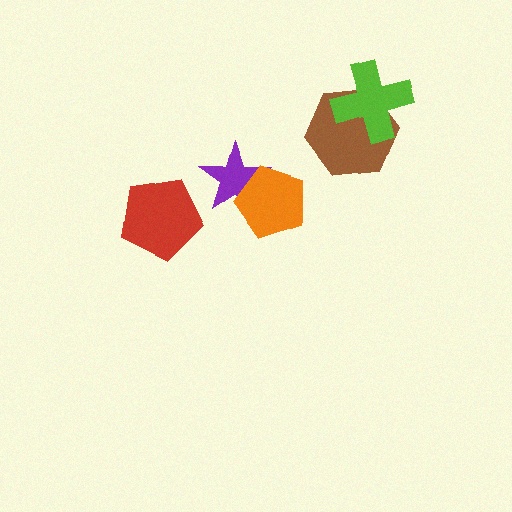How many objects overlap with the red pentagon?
0 objects overlap with the red pentagon.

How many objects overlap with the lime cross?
1 object overlaps with the lime cross.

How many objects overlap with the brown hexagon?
1 object overlaps with the brown hexagon.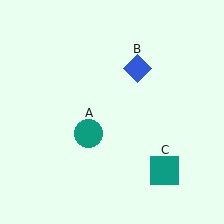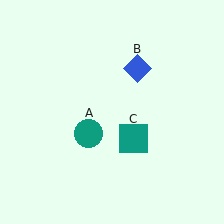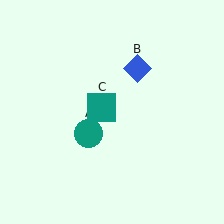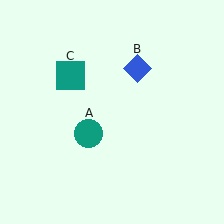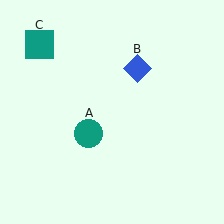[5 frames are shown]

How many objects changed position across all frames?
1 object changed position: teal square (object C).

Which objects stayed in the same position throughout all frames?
Teal circle (object A) and blue diamond (object B) remained stationary.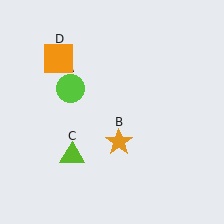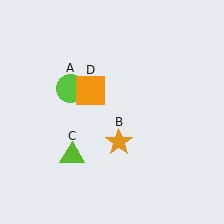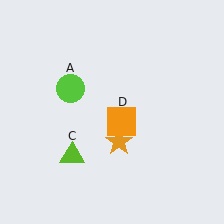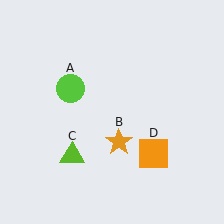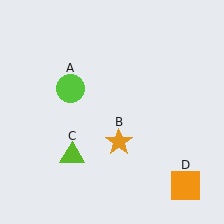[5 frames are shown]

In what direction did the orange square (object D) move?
The orange square (object D) moved down and to the right.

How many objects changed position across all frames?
1 object changed position: orange square (object D).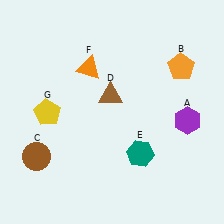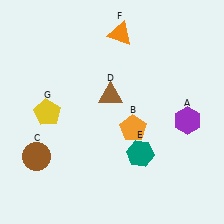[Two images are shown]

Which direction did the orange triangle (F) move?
The orange triangle (F) moved up.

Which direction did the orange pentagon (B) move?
The orange pentagon (B) moved down.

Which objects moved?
The objects that moved are: the orange pentagon (B), the orange triangle (F).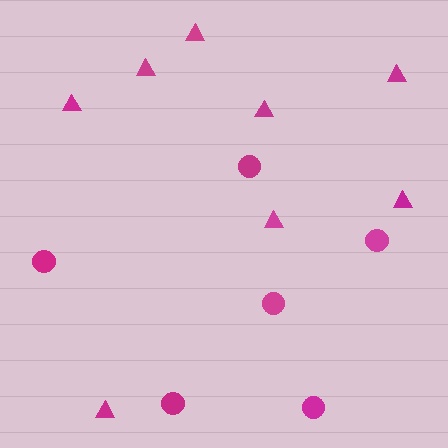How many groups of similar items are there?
There are 2 groups: one group of circles (6) and one group of triangles (8).